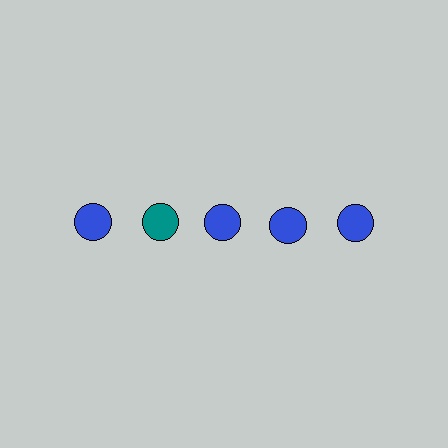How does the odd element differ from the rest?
It has a different color: teal instead of blue.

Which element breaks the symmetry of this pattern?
The teal circle in the top row, second from left column breaks the symmetry. All other shapes are blue circles.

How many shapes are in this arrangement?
There are 5 shapes arranged in a grid pattern.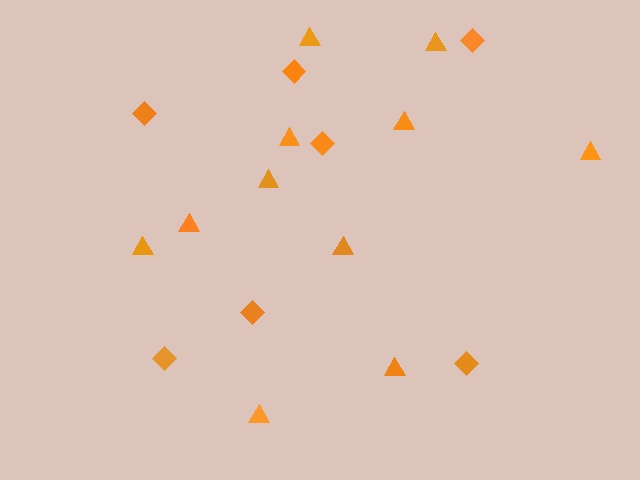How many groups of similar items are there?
There are 2 groups: one group of triangles (11) and one group of diamonds (7).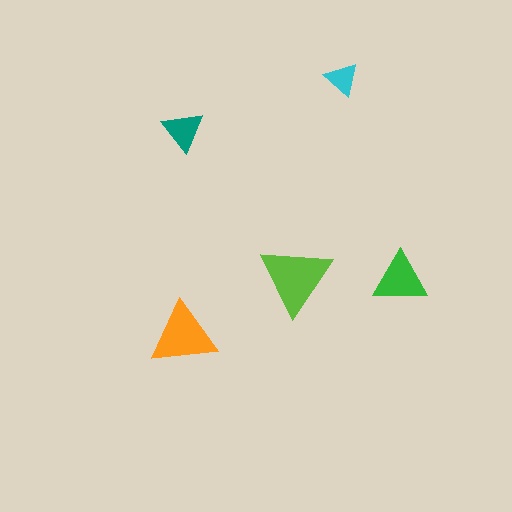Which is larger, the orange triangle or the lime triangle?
The lime one.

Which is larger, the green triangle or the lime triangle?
The lime one.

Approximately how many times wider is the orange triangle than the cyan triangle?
About 2 times wider.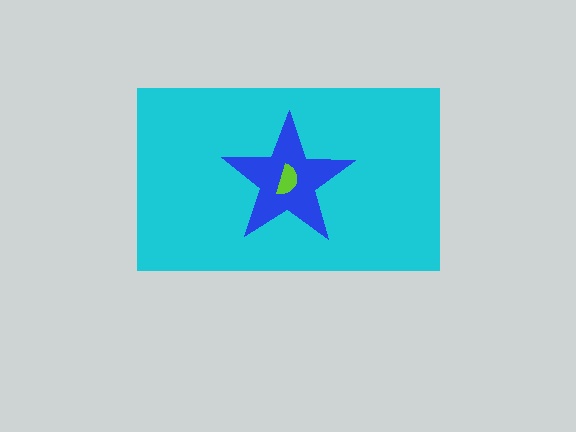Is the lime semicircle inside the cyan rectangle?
Yes.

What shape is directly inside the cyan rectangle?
The blue star.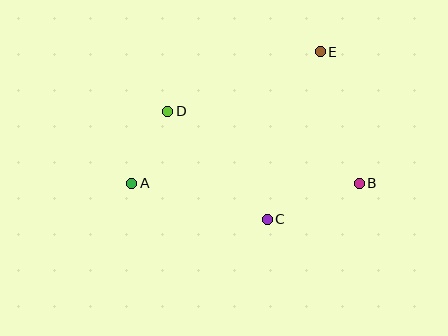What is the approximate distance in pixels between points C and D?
The distance between C and D is approximately 147 pixels.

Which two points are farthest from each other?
Points A and E are farthest from each other.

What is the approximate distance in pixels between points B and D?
The distance between B and D is approximately 204 pixels.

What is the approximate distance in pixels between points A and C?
The distance between A and C is approximately 140 pixels.